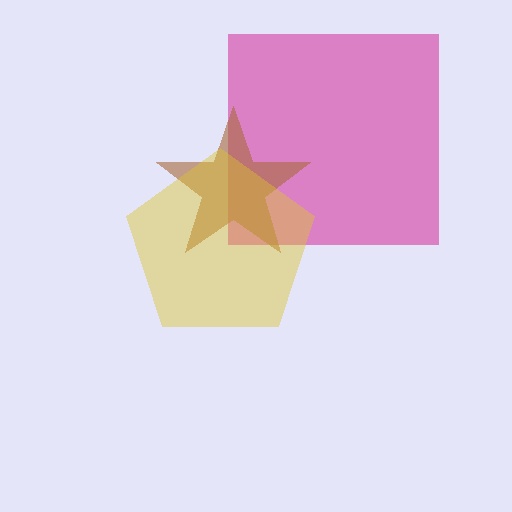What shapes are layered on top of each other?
The layered shapes are: a magenta square, a brown star, a yellow pentagon.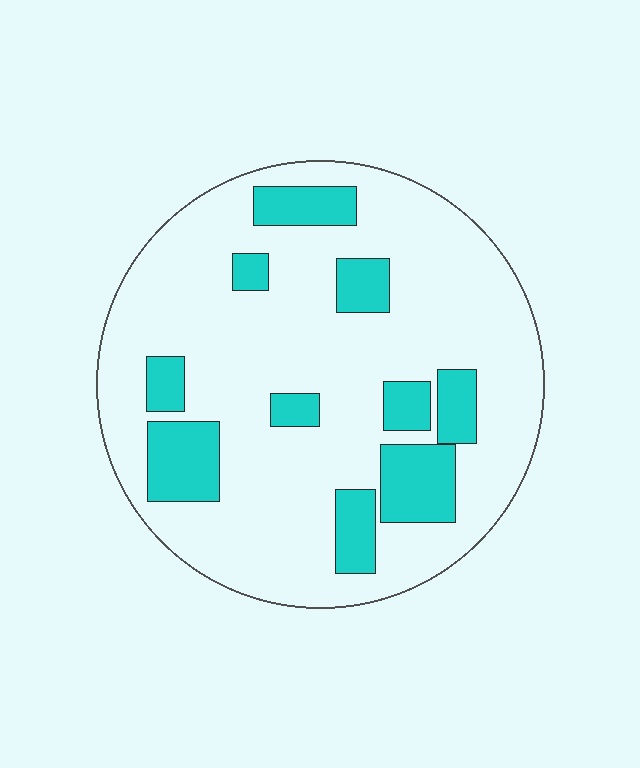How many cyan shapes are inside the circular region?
10.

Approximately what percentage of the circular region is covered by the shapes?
Approximately 20%.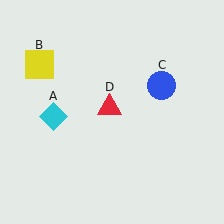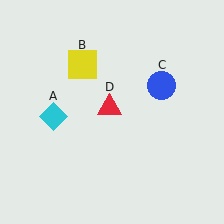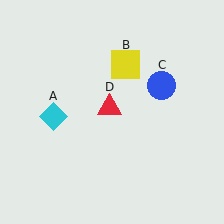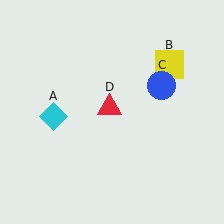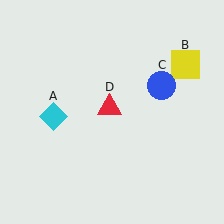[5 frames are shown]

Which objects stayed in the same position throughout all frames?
Cyan diamond (object A) and blue circle (object C) and red triangle (object D) remained stationary.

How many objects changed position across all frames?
1 object changed position: yellow square (object B).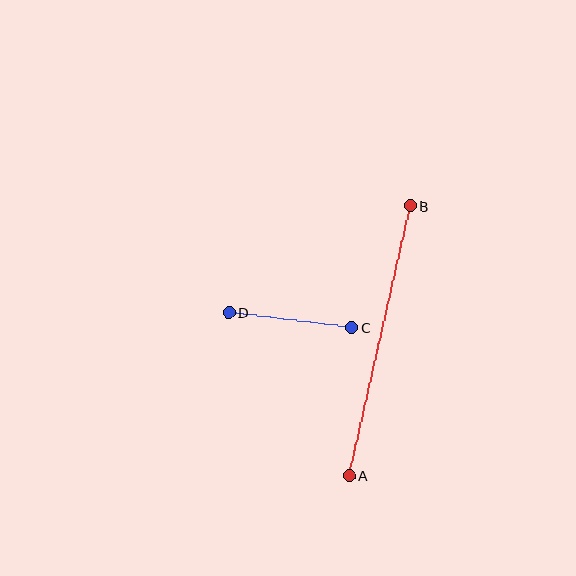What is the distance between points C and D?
The distance is approximately 124 pixels.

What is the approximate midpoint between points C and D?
The midpoint is at approximately (290, 320) pixels.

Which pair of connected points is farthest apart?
Points A and B are farthest apart.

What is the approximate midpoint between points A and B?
The midpoint is at approximately (380, 341) pixels.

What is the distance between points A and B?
The distance is approximately 276 pixels.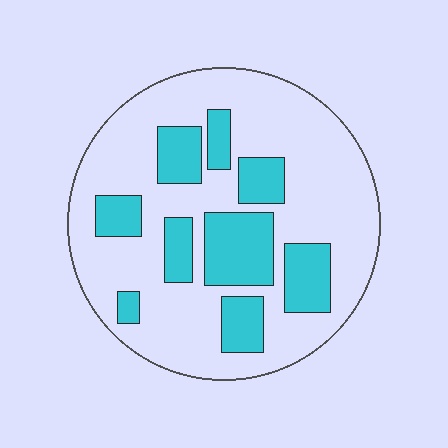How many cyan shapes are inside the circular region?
9.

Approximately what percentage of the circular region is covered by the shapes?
Approximately 30%.